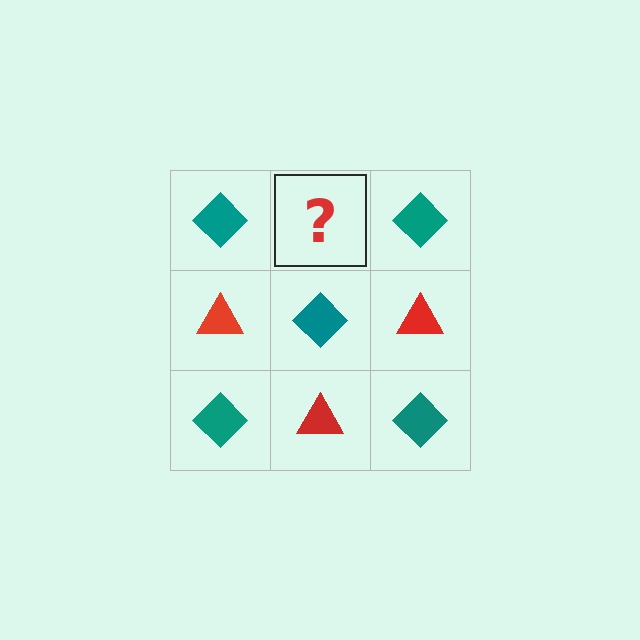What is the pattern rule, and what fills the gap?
The rule is that it alternates teal diamond and red triangle in a checkerboard pattern. The gap should be filled with a red triangle.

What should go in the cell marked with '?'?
The missing cell should contain a red triangle.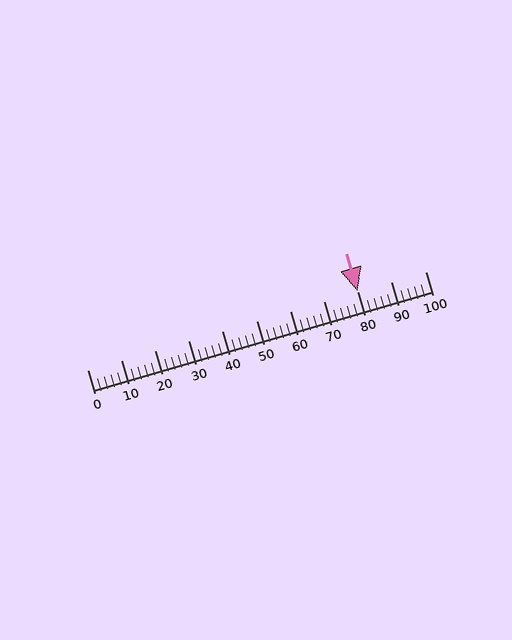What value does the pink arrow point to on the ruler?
The pink arrow points to approximately 80.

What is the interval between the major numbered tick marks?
The major tick marks are spaced 10 units apart.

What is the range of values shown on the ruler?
The ruler shows values from 0 to 100.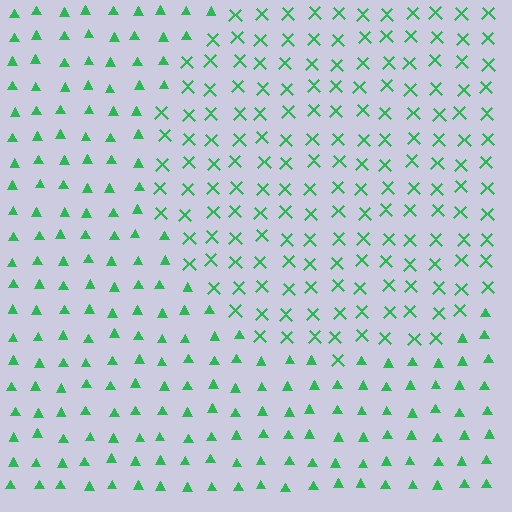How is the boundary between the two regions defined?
The boundary is defined by a change in element shape: X marks inside vs. triangles outside. All elements share the same color and spacing.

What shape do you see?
I see a circle.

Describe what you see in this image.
The image is filled with small green elements arranged in a uniform grid. A circle-shaped region contains X marks, while the surrounding area contains triangles. The boundary is defined purely by the change in element shape.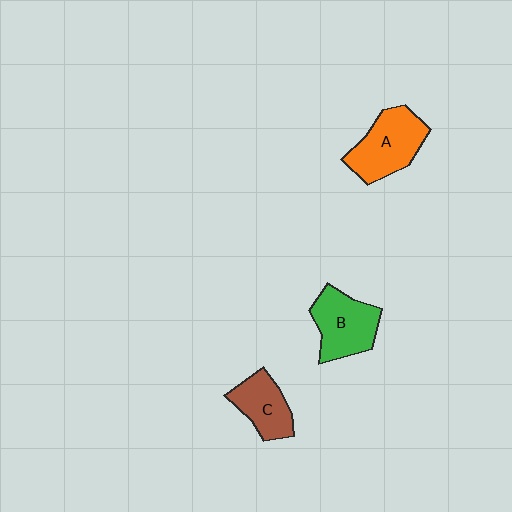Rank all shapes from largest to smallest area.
From largest to smallest: A (orange), B (green), C (brown).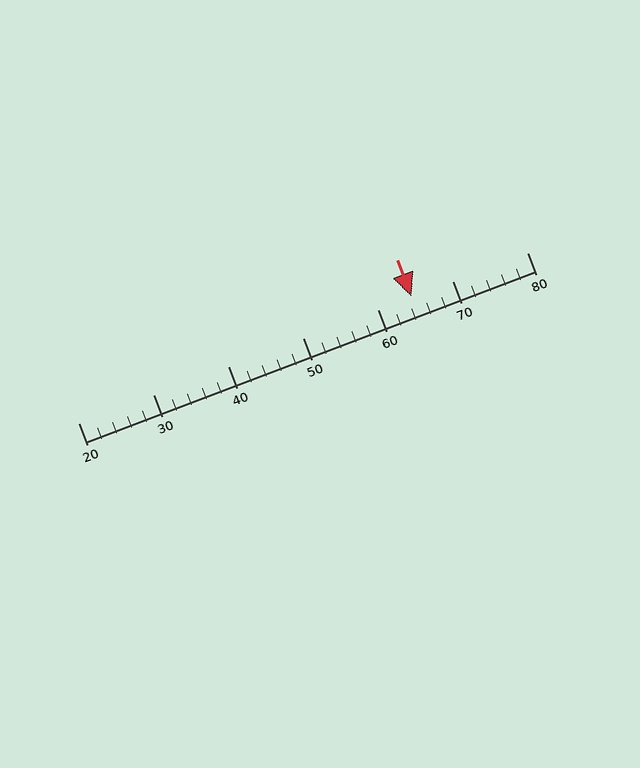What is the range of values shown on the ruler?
The ruler shows values from 20 to 80.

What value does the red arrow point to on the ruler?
The red arrow points to approximately 65.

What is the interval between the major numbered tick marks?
The major tick marks are spaced 10 units apart.